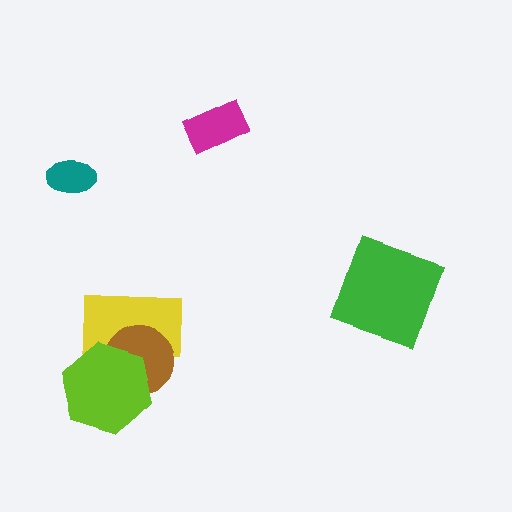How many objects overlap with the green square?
0 objects overlap with the green square.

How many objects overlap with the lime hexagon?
2 objects overlap with the lime hexagon.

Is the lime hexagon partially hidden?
No, no other shape covers it.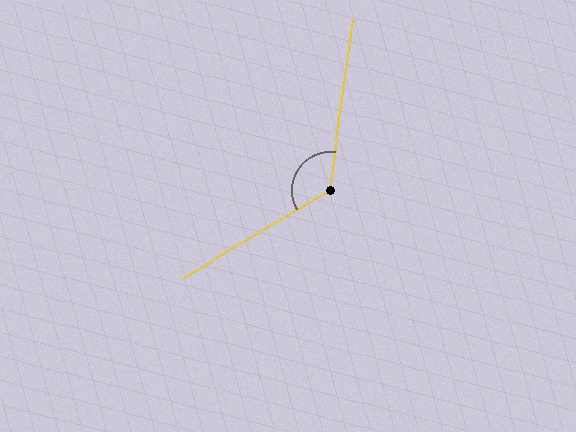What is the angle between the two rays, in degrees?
Approximately 129 degrees.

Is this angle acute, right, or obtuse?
It is obtuse.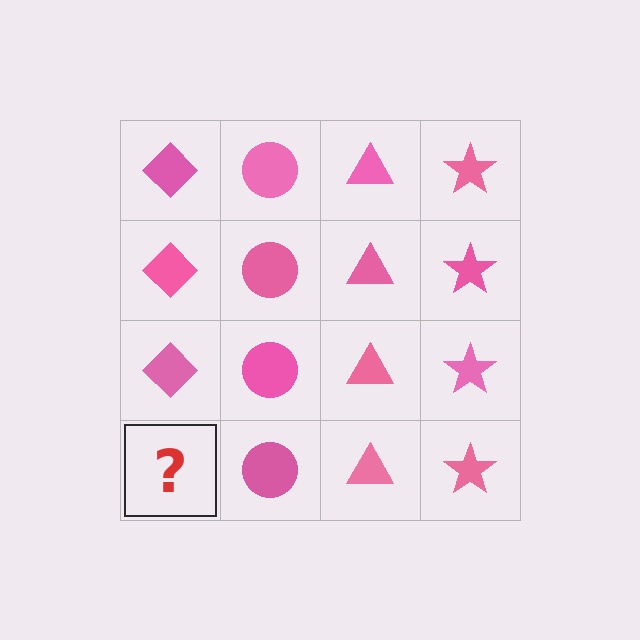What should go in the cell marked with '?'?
The missing cell should contain a pink diamond.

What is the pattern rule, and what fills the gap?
The rule is that each column has a consistent shape. The gap should be filled with a pink diamond.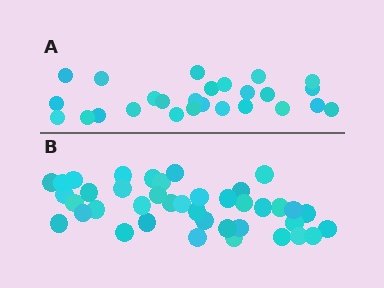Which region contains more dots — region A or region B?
Region B (the bottom region) has more dots.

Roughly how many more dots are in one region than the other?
Region B has approximately 15 more dots than region A.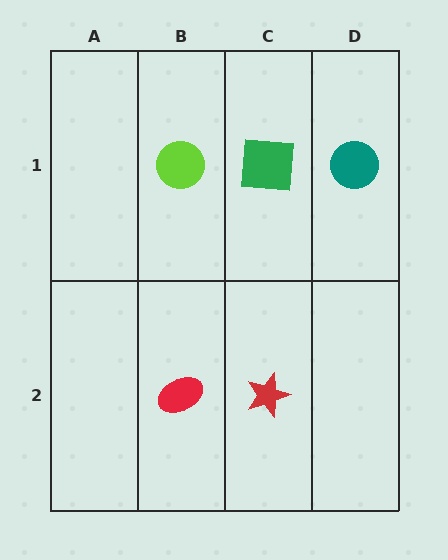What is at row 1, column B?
A lime circle.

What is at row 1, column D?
A teal circle.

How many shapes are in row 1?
3 shapes.